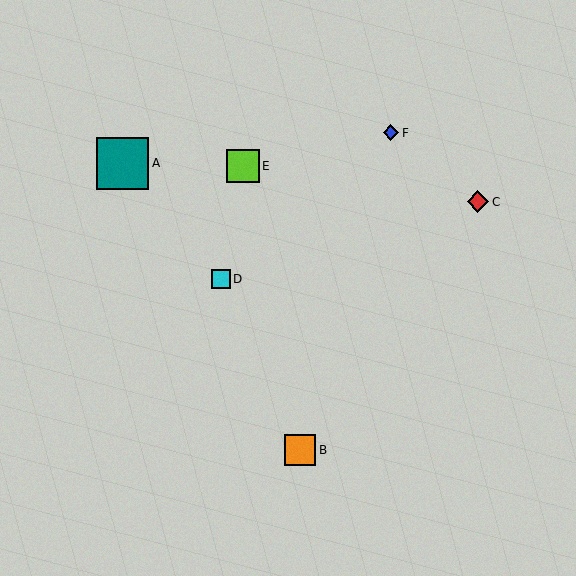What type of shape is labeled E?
Shape E is a lime square.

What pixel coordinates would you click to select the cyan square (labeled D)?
Click at (221, 279) to select the cyan square D.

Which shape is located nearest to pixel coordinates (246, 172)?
The lime square (labeled E) at (243, 166) is nearest to that location.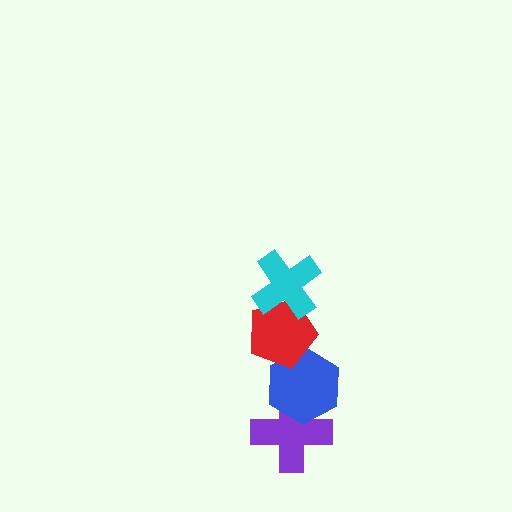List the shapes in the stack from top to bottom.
From top to bottom: the cyan cross, the red pentagon, the blue hexagon, the purple cross.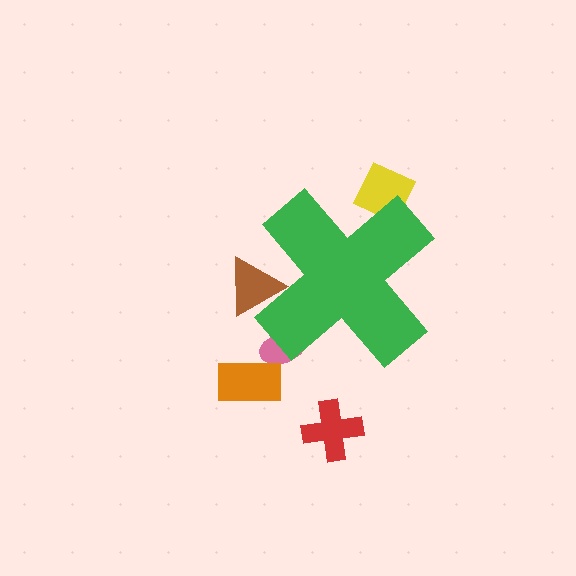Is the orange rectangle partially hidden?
No, the orange rectangle is fully visible.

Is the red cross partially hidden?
No, the red cross is fully visible.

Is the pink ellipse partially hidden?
Yes, the pink ellipse is partially hidden behind the green cross.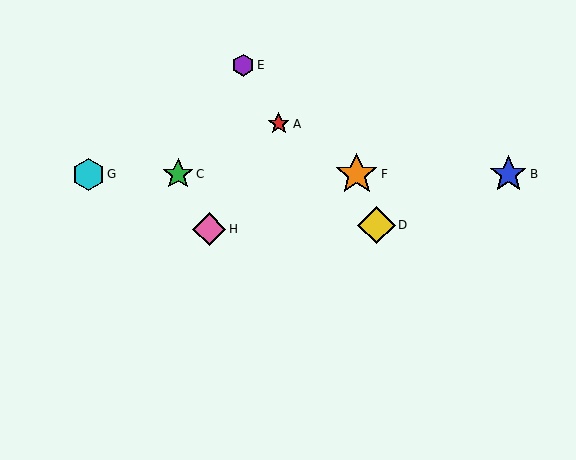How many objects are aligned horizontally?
4 objects (B, C, F, G) are aligned horizontally.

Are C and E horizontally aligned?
No, C is at y≈174 and E is at y≈65.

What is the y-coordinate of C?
Object C is at y≈174.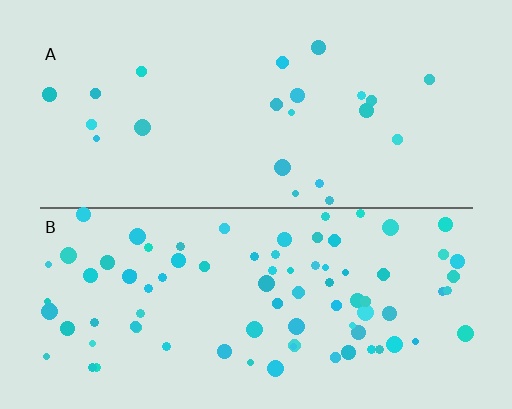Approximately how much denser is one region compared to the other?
Approximately 3.8× — region B over region A.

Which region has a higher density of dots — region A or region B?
B (the bottom).